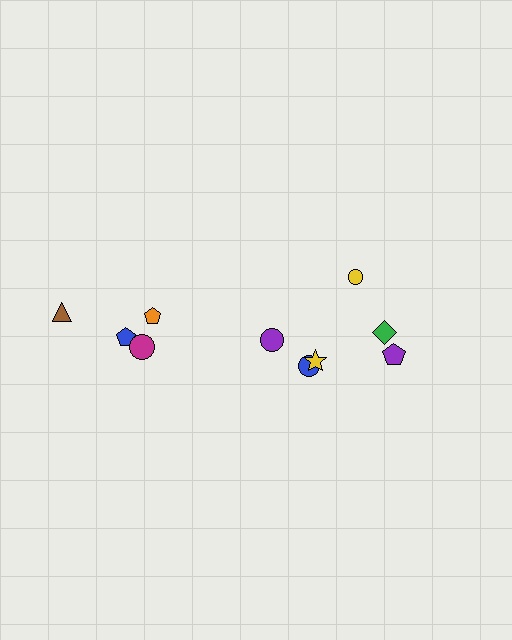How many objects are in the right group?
There are 6 objects.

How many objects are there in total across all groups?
There are 10 objects.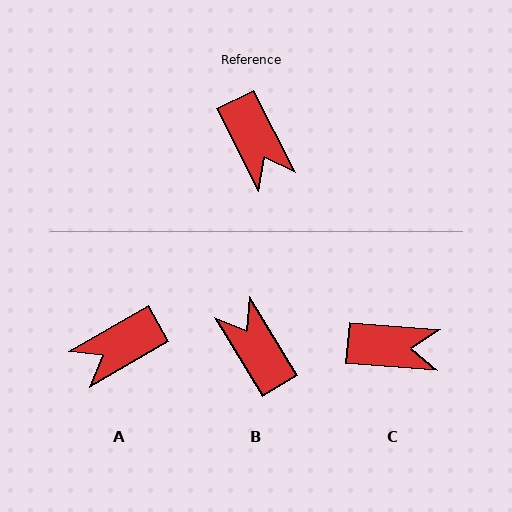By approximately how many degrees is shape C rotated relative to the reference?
Approximately 59 degrees counter-clockwise.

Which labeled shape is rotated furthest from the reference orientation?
B, about 176 degrees away.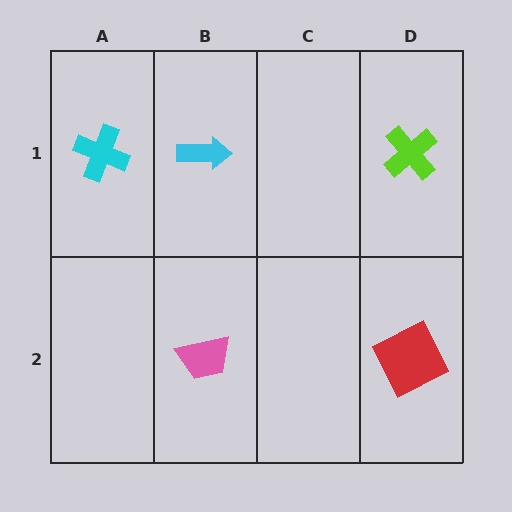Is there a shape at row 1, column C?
No, that cell is empty.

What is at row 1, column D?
A lime cross.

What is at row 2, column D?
A red square.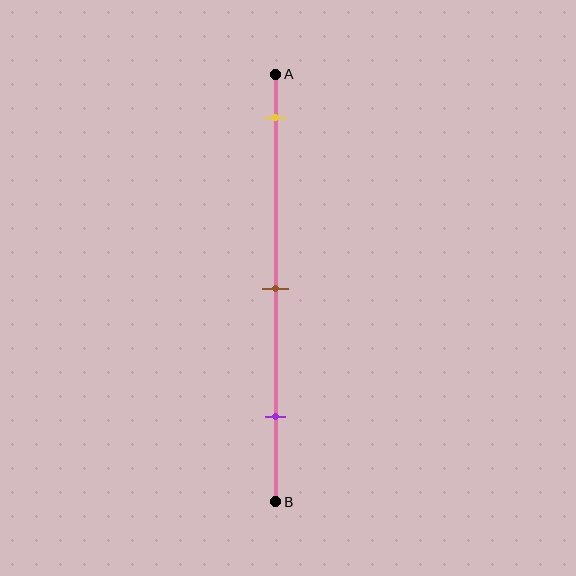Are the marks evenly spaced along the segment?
Yes, the marks are approximately evenly spaced.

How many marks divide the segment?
There are 3 marks dividing the segment.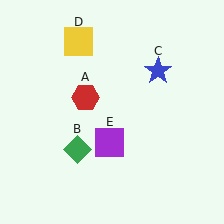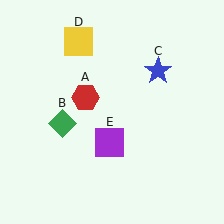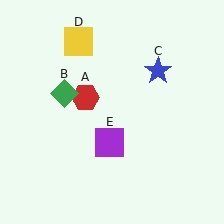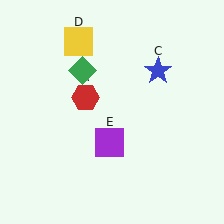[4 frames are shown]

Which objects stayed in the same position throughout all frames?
Red hexagon (object A) and blue star (object C) and yellow square (object D) and purple square (object E) remained stationary.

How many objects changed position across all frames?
1 object changed position: green diamond (object B).